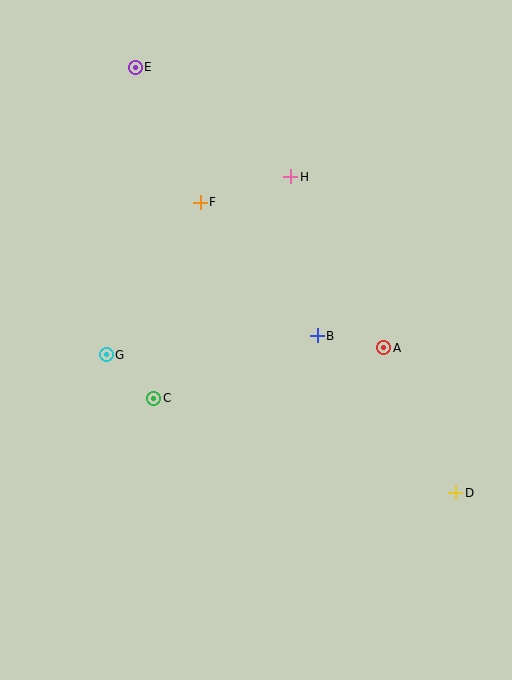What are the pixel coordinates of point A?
Point A is at (384, 348).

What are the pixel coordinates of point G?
Point G is at (106, 355).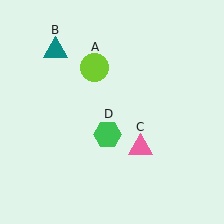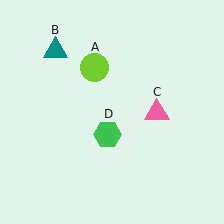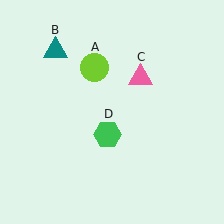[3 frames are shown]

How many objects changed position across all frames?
1 object changed position: pink triangle (object C).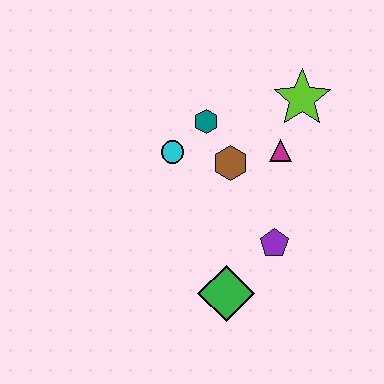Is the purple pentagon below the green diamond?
No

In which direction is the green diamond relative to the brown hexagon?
The green diamond is below the brown hexagon.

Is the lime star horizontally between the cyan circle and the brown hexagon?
No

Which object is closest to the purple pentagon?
The green diamond is closest to the purple pentagon.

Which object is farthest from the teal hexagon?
The green diamond is farthest from the teal hexagon.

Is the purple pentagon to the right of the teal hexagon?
Yes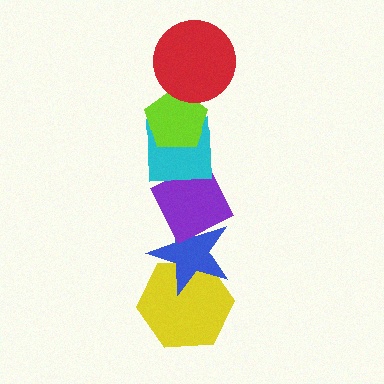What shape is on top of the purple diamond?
The cyan square is on top of the purple diamond.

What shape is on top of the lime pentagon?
The red circle is on top of the lime pentagon.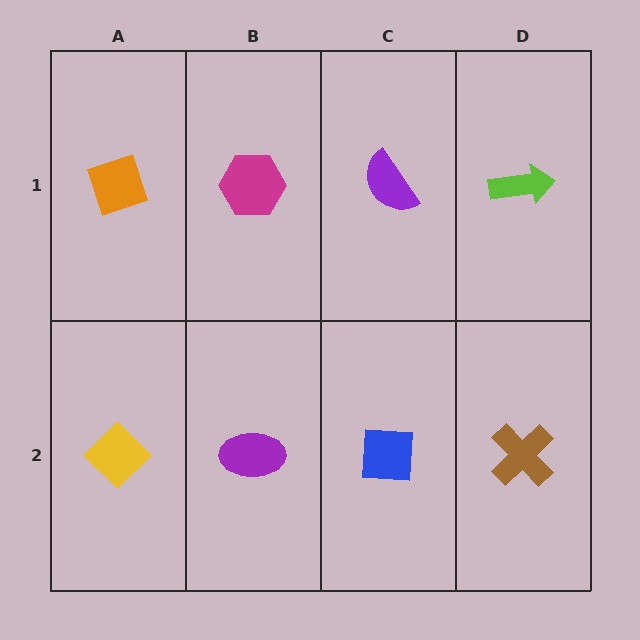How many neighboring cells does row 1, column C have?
3.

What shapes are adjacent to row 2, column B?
A magenta hexagon (row 1, column B), a yellow diamond (row 2, column A), a blue square (row 2, column C).